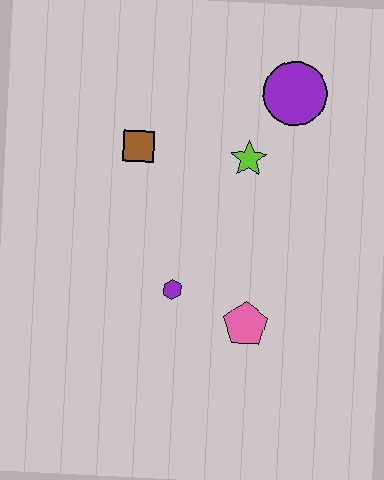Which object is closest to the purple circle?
The lime star is closest to the purple circle.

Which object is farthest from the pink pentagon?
The purple circle is farthest from the pink pentagon.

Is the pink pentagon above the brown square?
No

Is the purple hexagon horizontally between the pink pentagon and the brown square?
Yes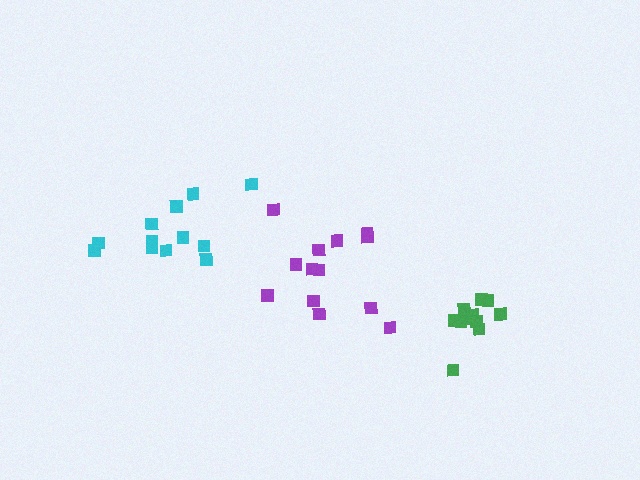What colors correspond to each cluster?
The clusters are colored: green, cyan, purple.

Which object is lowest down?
The green cluster is bottommost.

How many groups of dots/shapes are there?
There are 3 groups.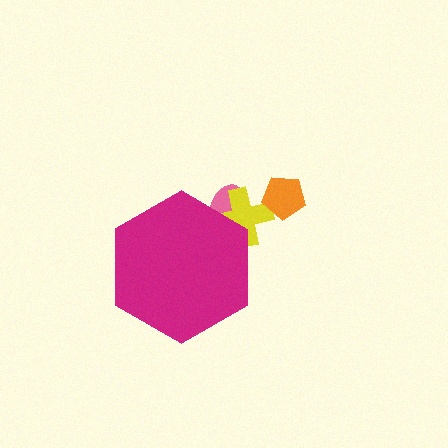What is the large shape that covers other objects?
A magenta hexagon.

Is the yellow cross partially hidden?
Yes, the yellow cross is partially hidden behind the magenta hexagon.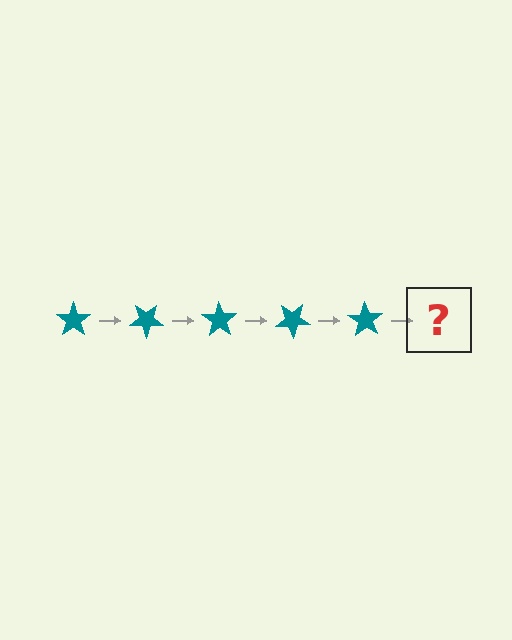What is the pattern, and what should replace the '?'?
The pattern is that the star rotates 35 degrees each step. The '?' should be a teal star rotated 175 degrees.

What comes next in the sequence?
The next element should be a teal star rotated 175 degrees.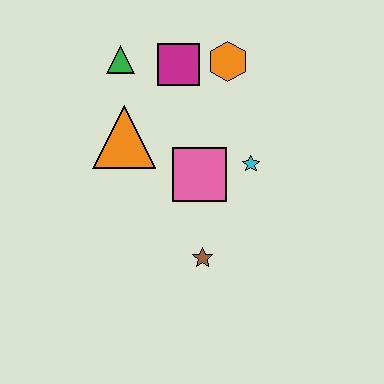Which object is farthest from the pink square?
The green triangle is farthest from the pink square.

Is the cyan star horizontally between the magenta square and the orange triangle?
No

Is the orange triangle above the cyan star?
Yes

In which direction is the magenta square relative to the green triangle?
The magenta square is to the right of the green triangle.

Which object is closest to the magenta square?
The orange hexagon is closest to the magenta square.